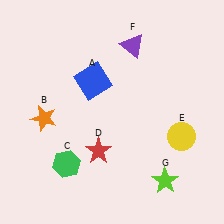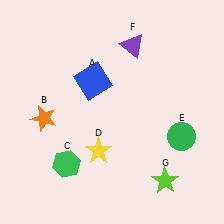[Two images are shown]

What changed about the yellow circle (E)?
In Image 1, E is yellow. In Image 2, it changed to green.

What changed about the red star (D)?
In Image 1, D is red. In Image 2, it changed to yellow.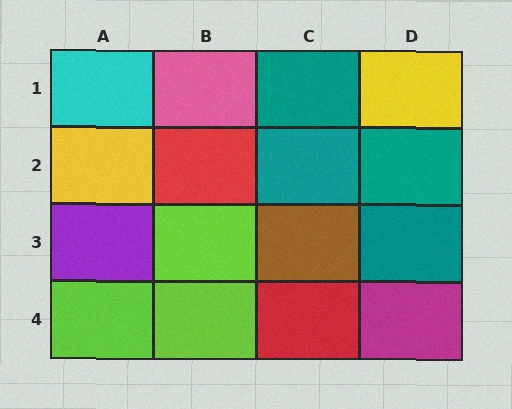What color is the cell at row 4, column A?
Lime.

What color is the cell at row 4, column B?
Lime.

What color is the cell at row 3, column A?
Purple.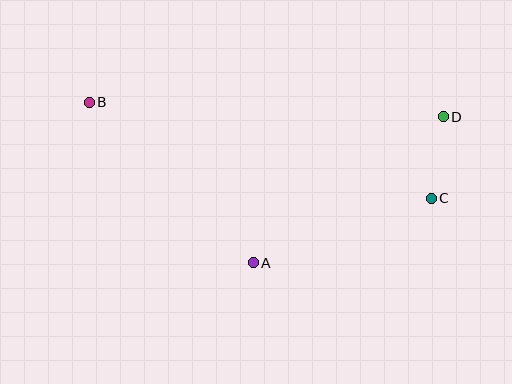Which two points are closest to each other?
Points C and D are closest to each other.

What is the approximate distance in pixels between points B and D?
The distance between B and D is approximately 354 pixels.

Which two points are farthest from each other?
Points B and C are farthest from each other.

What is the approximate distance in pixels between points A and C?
The distance between A and C is approximately 189 pixels.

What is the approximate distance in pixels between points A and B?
The distance between A and B is approximately 229 pixels.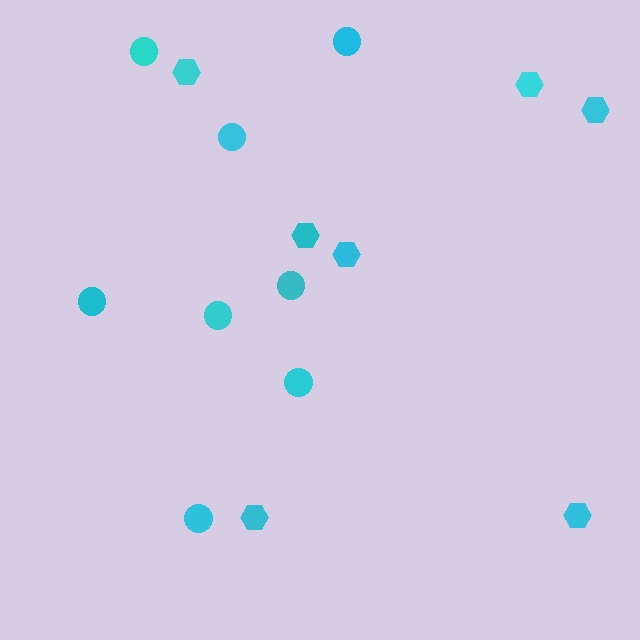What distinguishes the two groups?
There are 2 groups: one group of circles (8) and one group of hexagons (7).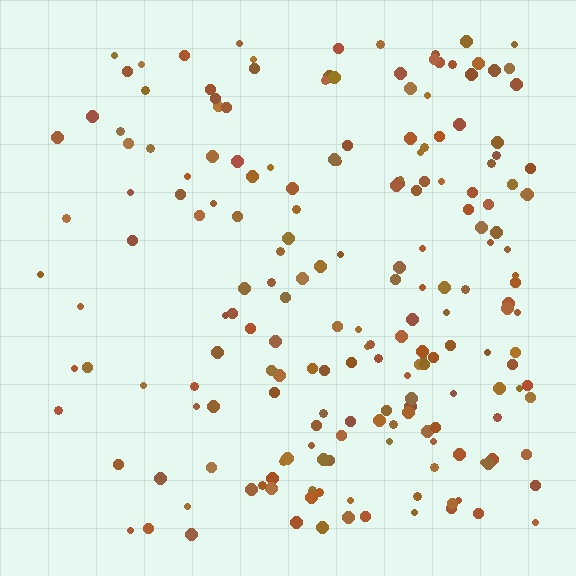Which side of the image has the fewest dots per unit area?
The left.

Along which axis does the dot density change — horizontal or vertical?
Horizontal.